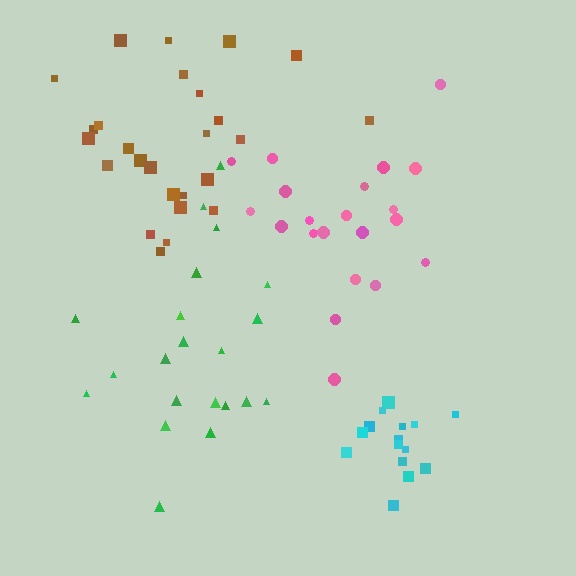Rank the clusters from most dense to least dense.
cyan, brown, pink, green.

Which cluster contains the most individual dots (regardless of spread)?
Brown (26).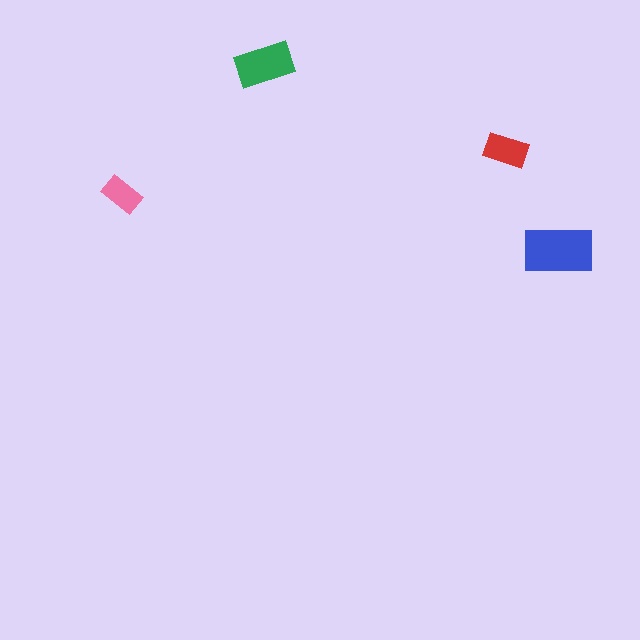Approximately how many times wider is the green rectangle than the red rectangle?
About 1.5 times wider.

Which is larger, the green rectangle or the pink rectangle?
The green one.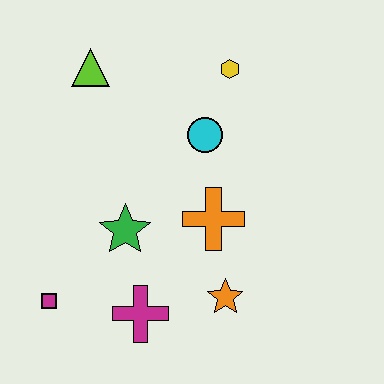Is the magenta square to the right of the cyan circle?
No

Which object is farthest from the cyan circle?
The magenta square is farthest from the cyan circle.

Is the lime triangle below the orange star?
No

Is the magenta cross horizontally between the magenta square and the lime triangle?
No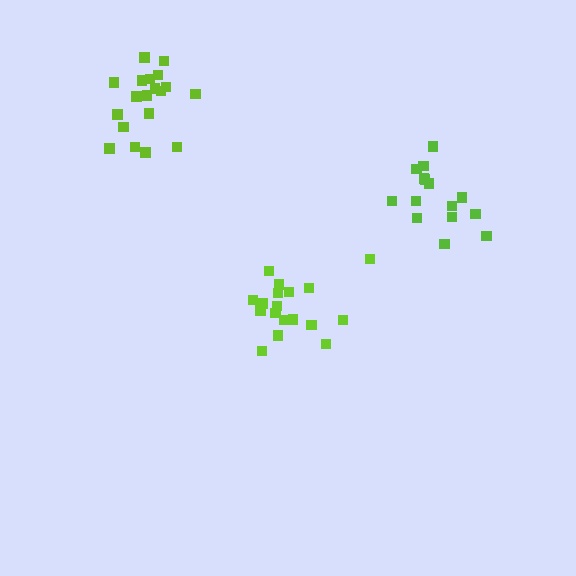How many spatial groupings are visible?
There are 3 spatial groupings.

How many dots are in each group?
Group 1: 19 dots, Group 2: 18 dots, Group 3: 15 dots (52 total).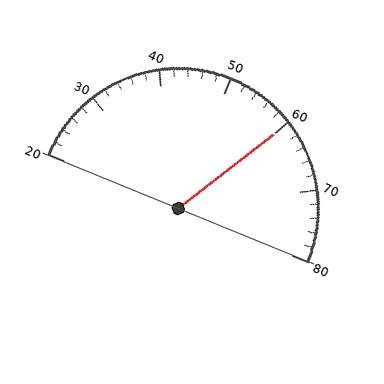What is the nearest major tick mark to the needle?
The nearest major tick mark is 60.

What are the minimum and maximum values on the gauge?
The gauge ranges from 20 to 80.